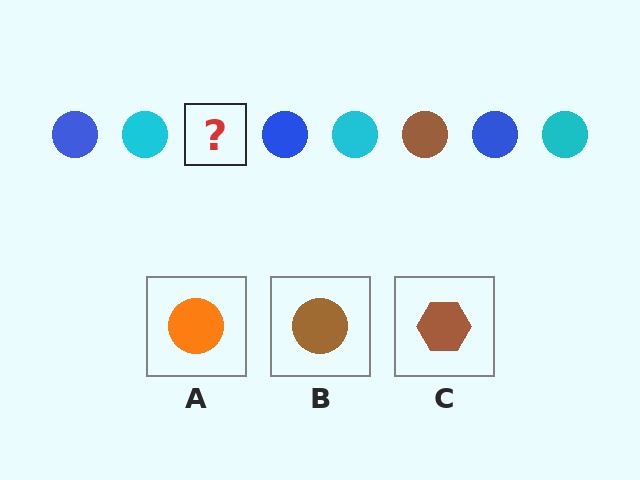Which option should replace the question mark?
Option B.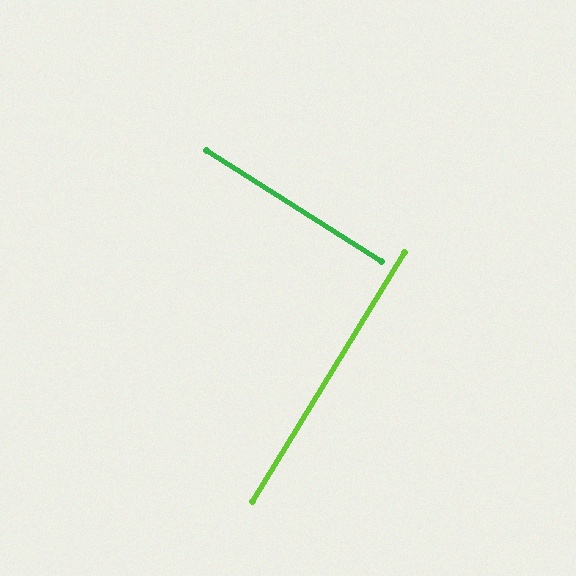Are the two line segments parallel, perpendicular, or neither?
Perpendicular — they meet at approximately 89°.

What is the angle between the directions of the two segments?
Approximately 89 degrees.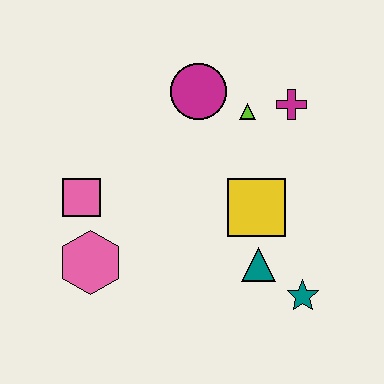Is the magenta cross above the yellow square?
Yes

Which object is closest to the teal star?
The teal triangle is closest to the teal star.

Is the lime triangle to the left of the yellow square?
Yes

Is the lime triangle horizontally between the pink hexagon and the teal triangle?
Yes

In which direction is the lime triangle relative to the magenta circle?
The lime triangle is to the right of the magenta circle.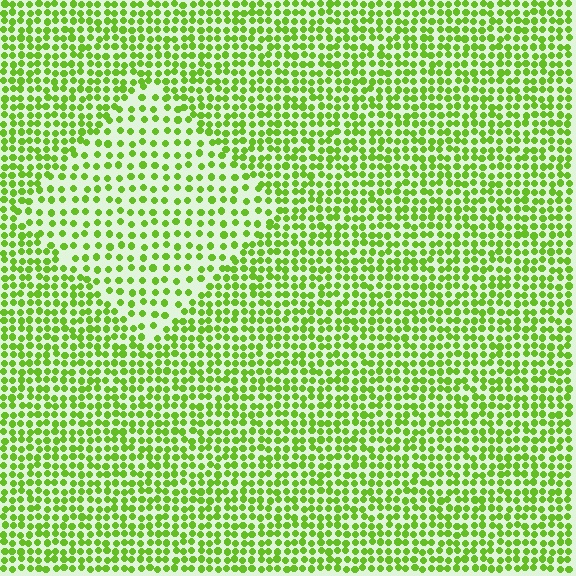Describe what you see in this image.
The image contains small lime elements arranged at two different densities. A diamond-shaped region is visible where the elements are less densely packed than the surrounding area.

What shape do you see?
I see a diamond.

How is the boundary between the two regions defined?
The boundary is defined by a change in element density (approximately 1.8x ratio). All elements are the same color, size, and shape.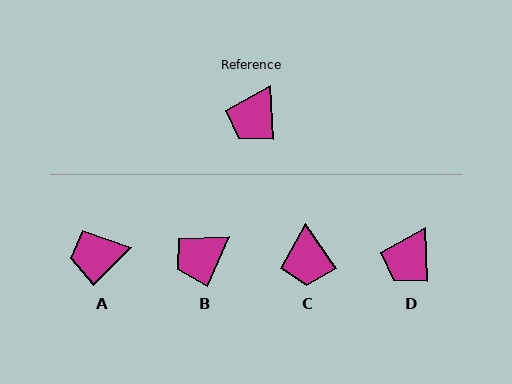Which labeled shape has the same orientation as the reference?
D.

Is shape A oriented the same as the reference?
No, it is off by about 48 degrees.